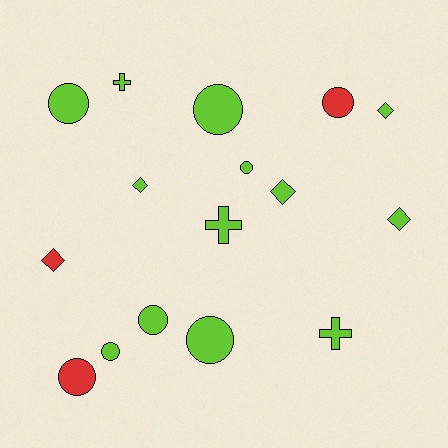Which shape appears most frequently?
Circle, with 8 objects.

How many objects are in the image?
There are 16 objects.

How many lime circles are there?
There are 6 lime circles.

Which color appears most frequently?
Lime, with 13 objects.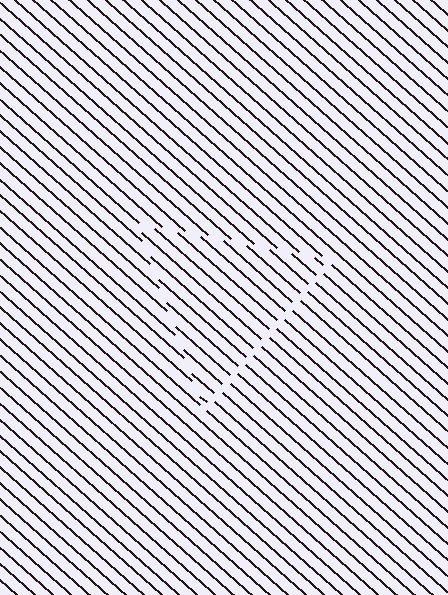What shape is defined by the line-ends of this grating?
An illusory triangle. The interior of the shape contains the same grating, shifted by half a period — the contour is defined by the phase discontinuity where line-ends from the inner and outer gratings abut.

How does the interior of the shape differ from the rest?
The interior of the shape contains the same grating, shifted by half a period — the contour is defined by the phase discontinuity where line-ends from the inner and outer gratings abut.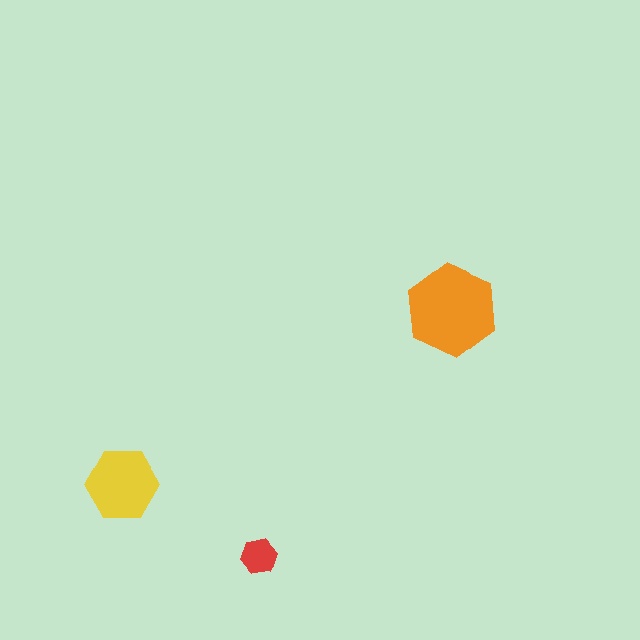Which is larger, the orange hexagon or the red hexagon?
The orange one.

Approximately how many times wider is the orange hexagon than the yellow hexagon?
About 1.5 times wider.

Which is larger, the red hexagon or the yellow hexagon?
The yellow one.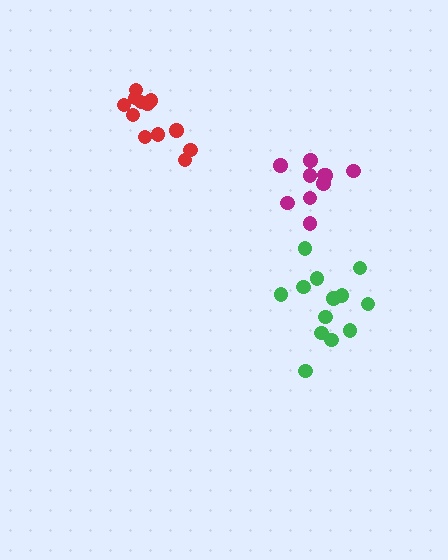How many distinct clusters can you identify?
There are 3 distinct clusters.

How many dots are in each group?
Group 1: 12 dots, Group 2: 10 dots, Group 3: 13 dots (35 total).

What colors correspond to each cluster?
The clusters are colored: red, magenta, green.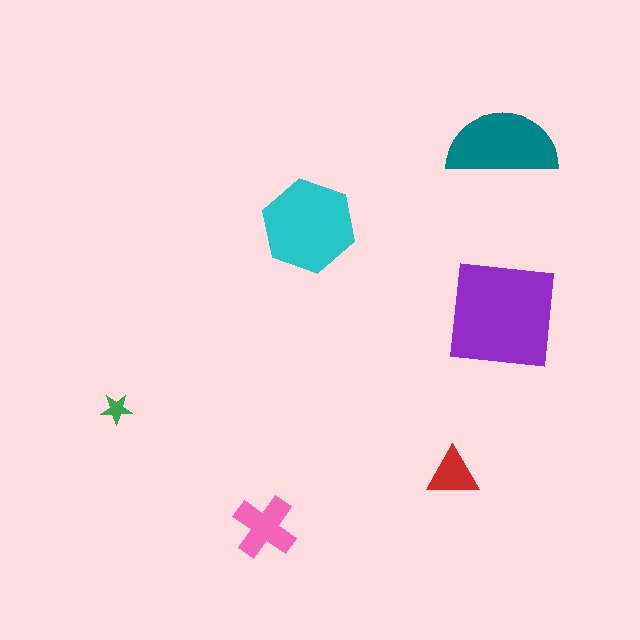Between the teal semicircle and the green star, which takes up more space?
The teal semicircle.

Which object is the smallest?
The green star.